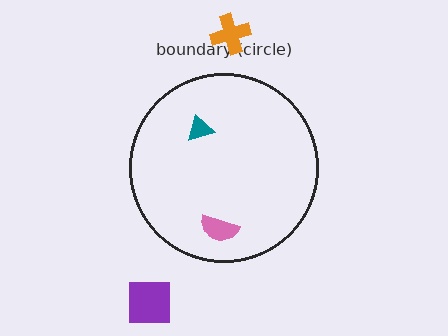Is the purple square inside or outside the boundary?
Outside.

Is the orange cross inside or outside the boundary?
Outside.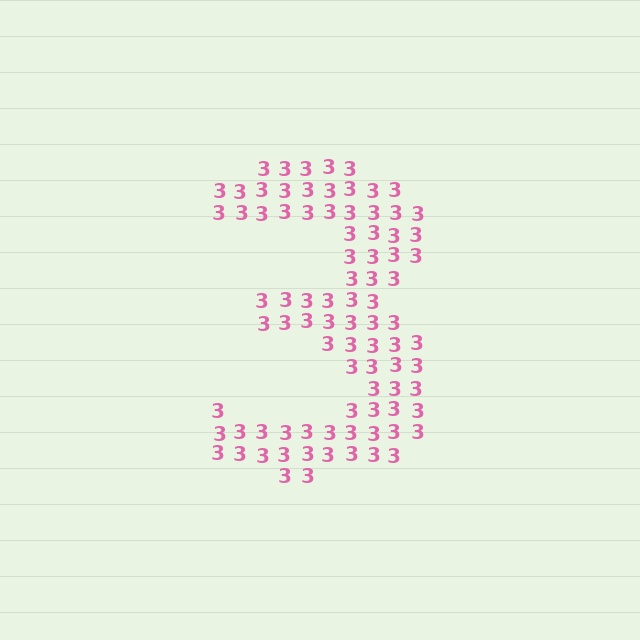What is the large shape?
The large shape is the digit 3.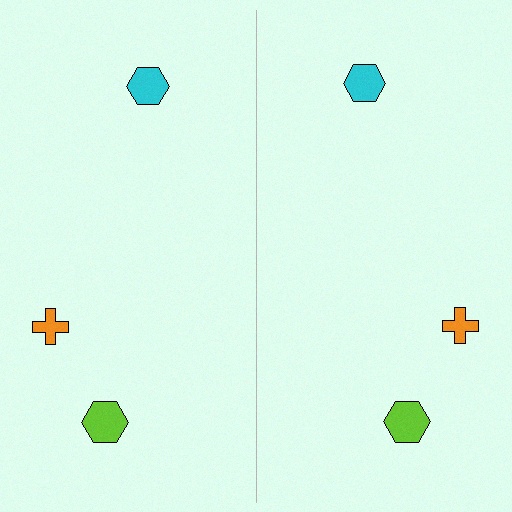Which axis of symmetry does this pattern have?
The pattern has a vertical axis of symmetry running through the center of the image.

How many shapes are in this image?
There are 6 shapes in this image.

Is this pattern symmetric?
Yes, this pattern has bilateral (reflection) symmetry.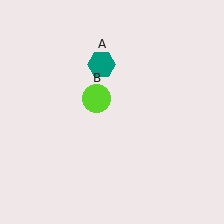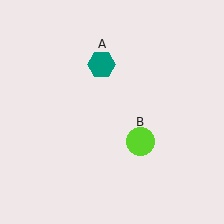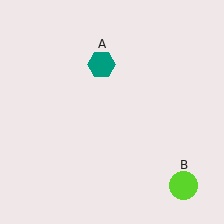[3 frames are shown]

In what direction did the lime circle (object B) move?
The lime circle (object B) moved down and to the right.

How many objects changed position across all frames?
1 object changed position: lime circle (object B).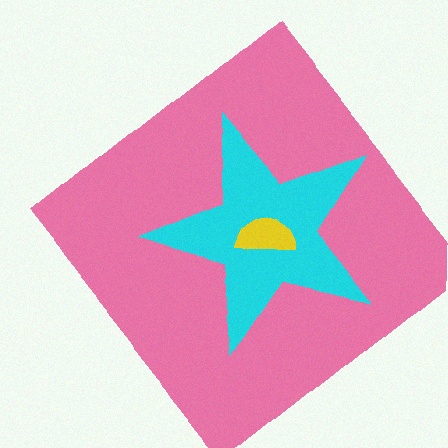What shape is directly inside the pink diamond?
The cyan star.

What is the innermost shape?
The yellow semicircle.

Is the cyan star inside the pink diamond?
Yes.